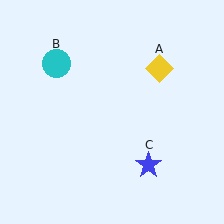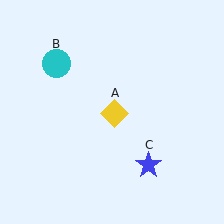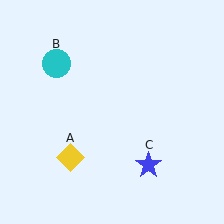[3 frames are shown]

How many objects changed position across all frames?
1 object changed position: yellow diamond (object A).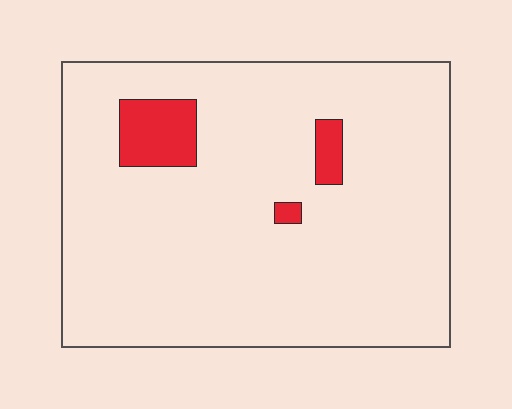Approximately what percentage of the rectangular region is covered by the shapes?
Approximately 5%.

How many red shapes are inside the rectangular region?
3.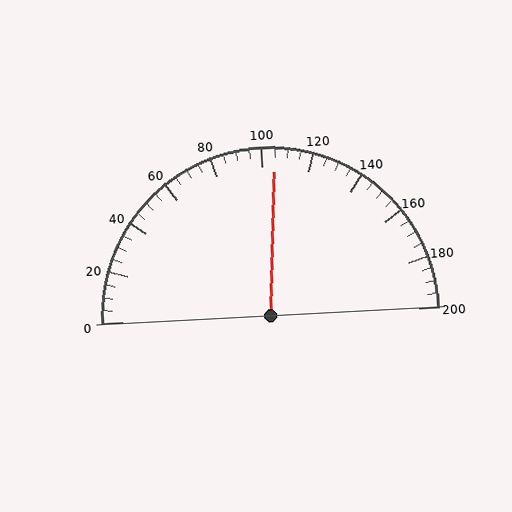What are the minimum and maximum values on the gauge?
The gauge ranges from 0 to 200.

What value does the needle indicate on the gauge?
The needle indicates approximately 105.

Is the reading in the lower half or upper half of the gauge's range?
The reading is in the upper half of the range (0 to 200).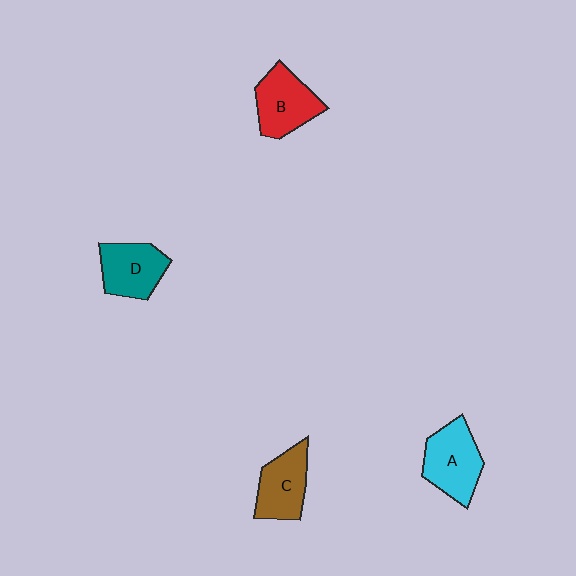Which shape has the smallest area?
Shape D (teal).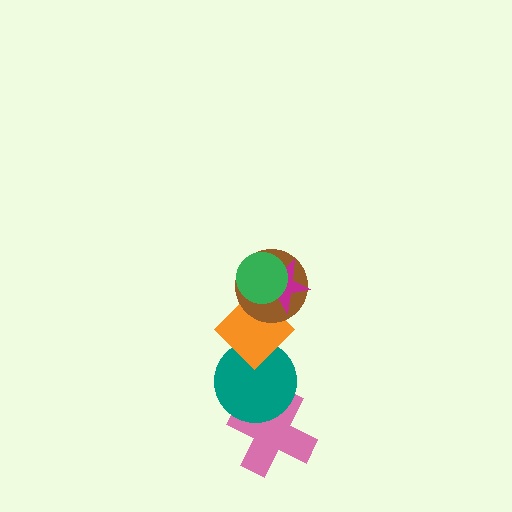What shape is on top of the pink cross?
The teal circle is on top of the pink cross.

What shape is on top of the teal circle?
The orange diamond is on top of the teal circle.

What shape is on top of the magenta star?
The green circle is on top of the magenta star.